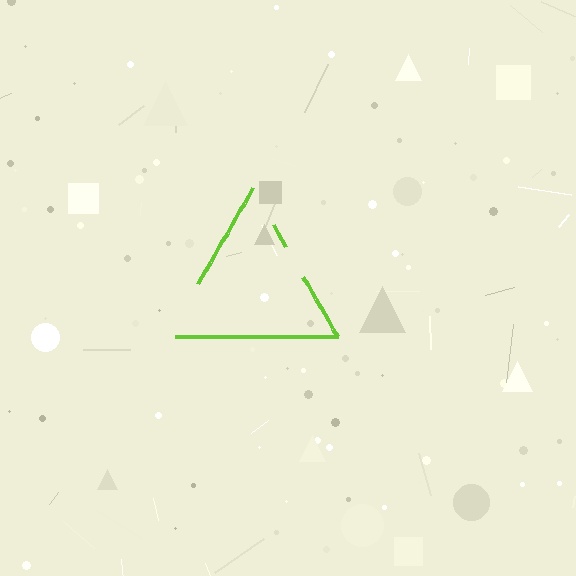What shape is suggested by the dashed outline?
The dashed outline suggests a triangle.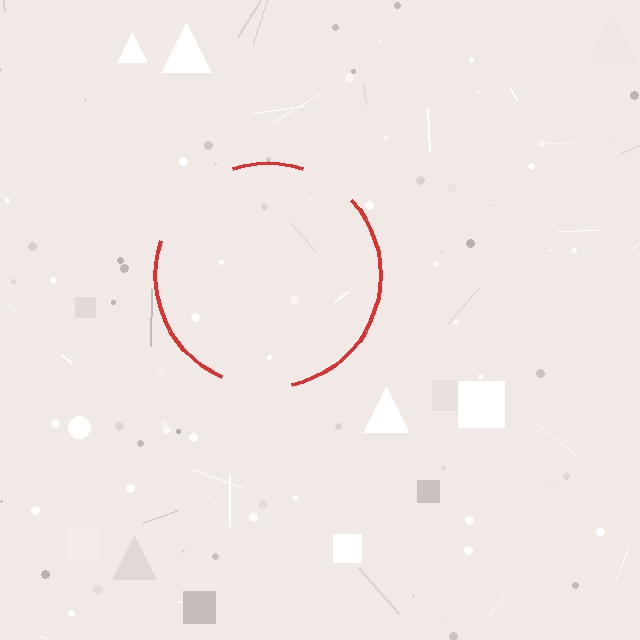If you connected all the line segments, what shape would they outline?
They would outline a circle.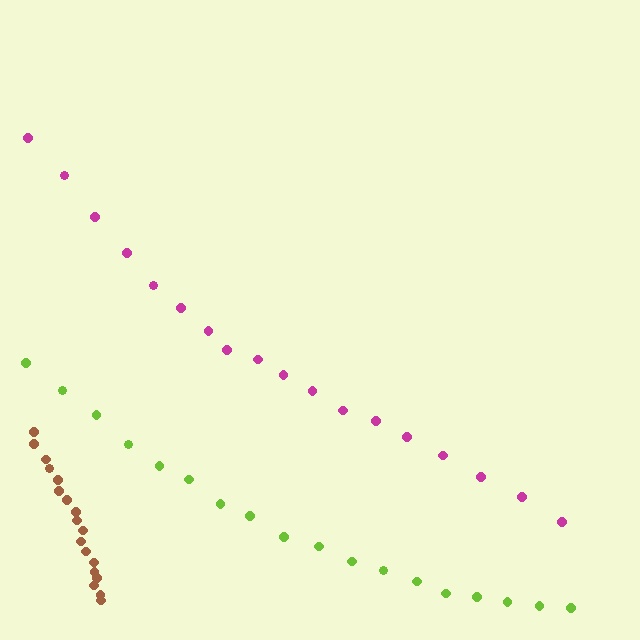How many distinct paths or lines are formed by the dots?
There are 3 distinct paths.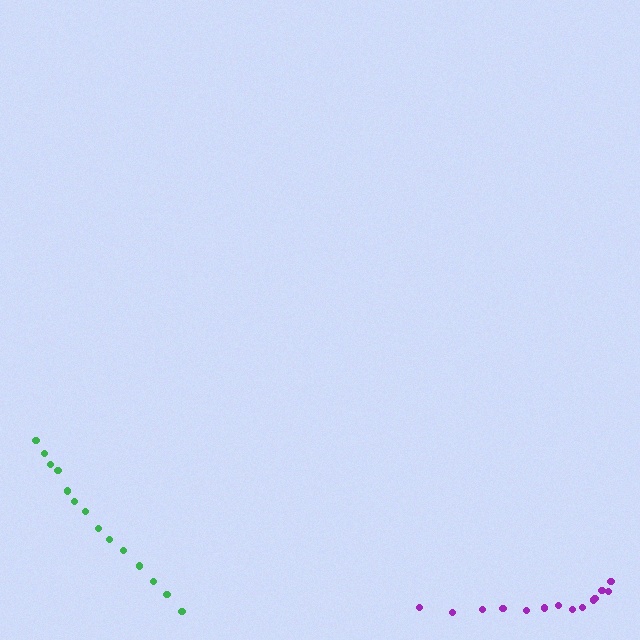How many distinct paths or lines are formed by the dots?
There are 2 distinct paths.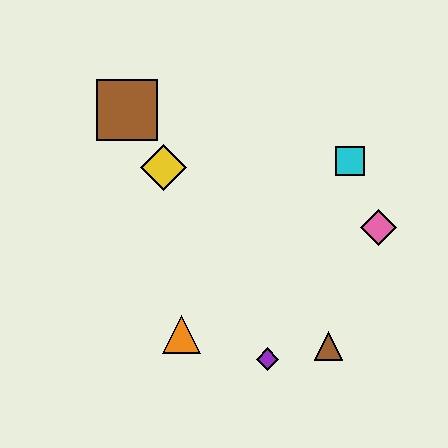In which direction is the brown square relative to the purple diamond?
The brown square is above the purple diamond.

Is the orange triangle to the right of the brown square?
Yes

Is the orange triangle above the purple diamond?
Yes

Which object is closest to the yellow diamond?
The brown square is closest to the yellow diamond.